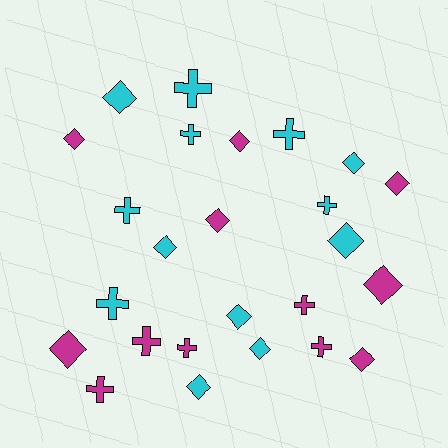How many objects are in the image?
There are 25 objects.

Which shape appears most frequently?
Diamond, with 14 objects.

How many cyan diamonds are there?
There are 7 cyan diamonds.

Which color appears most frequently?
Cyan, with 13 objects.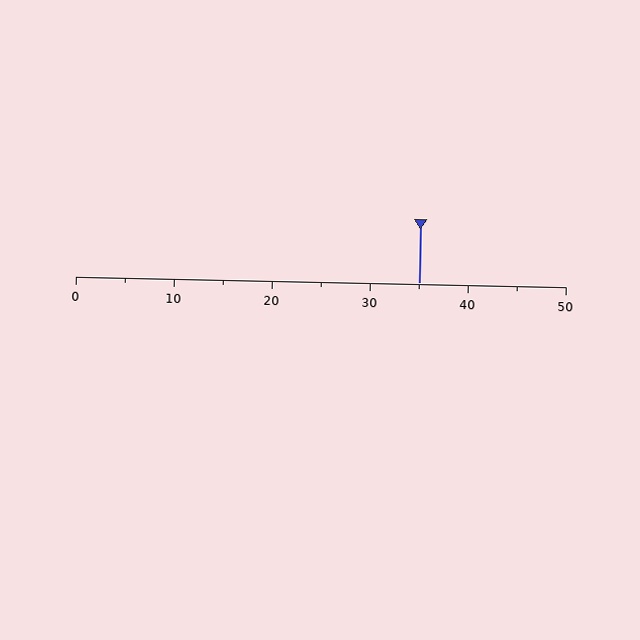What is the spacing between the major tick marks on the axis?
The major ticks are spaced 10 apart.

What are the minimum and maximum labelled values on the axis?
The axis runs from 0 to 50.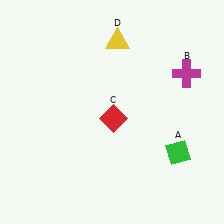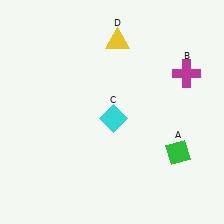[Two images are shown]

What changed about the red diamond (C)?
In Image 1, C is red. In Image 2, it changed to cyan.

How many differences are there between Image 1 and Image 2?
There is 1 difference between the two images.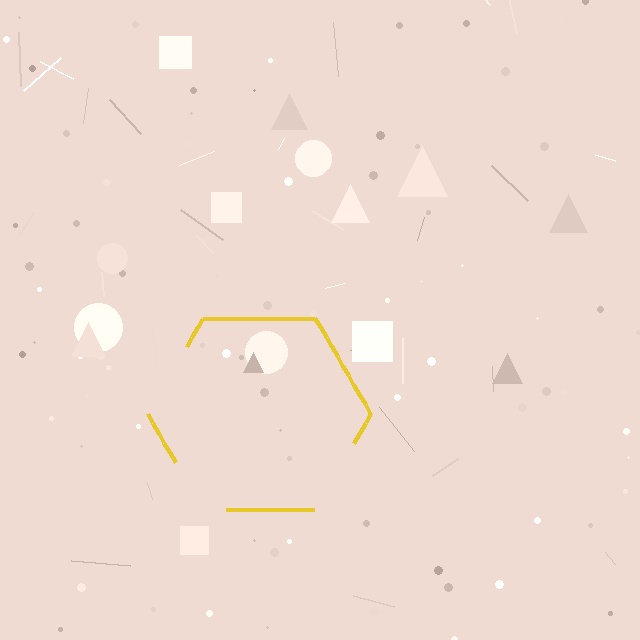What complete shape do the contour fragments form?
The contour fragments form a hexagon.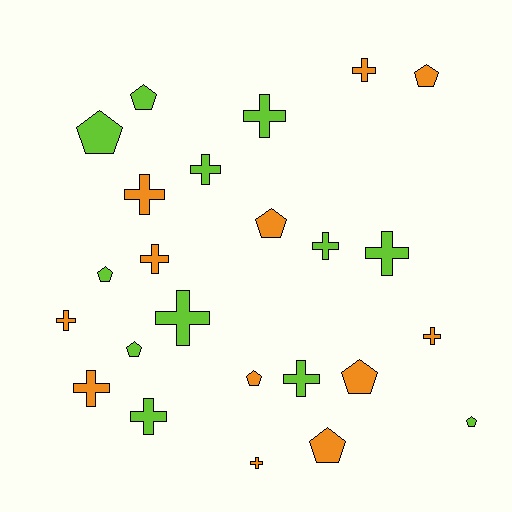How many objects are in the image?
There are 24 objects.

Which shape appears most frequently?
Cross, with 14 objects.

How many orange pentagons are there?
There are 5 orange pentagons.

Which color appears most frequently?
Orange, with 12 objects.